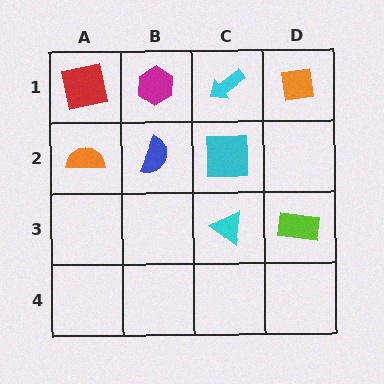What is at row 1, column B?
A magenta hexagon.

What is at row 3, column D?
A lime rectangle.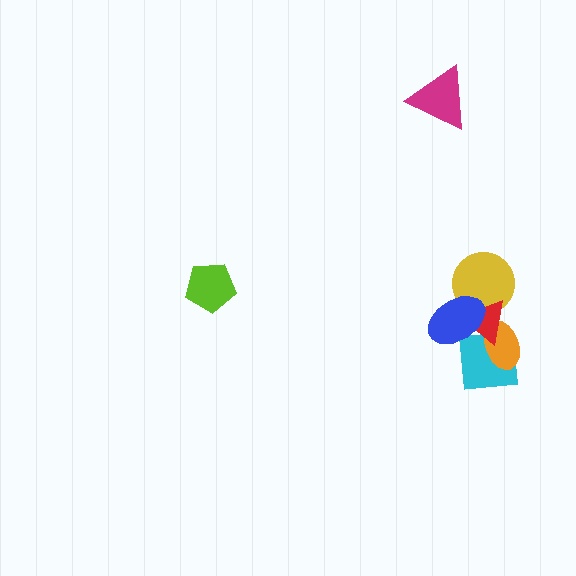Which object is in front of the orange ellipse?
The red triangle is in front of the orange ellipse.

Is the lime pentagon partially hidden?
No, no other shape covers it.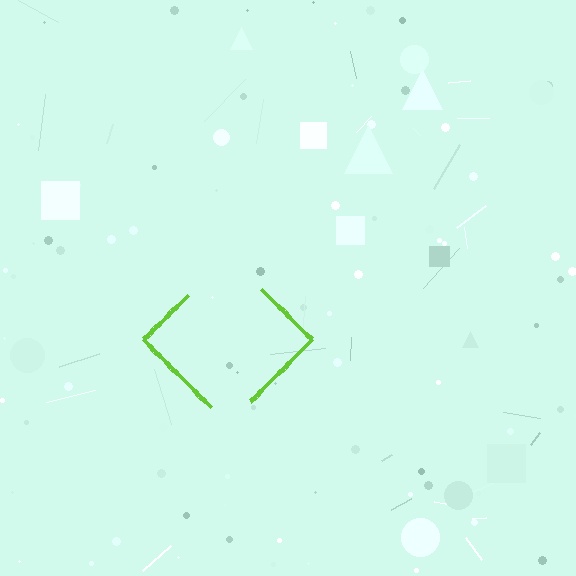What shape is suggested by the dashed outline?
The dashed outline suggests a diamond.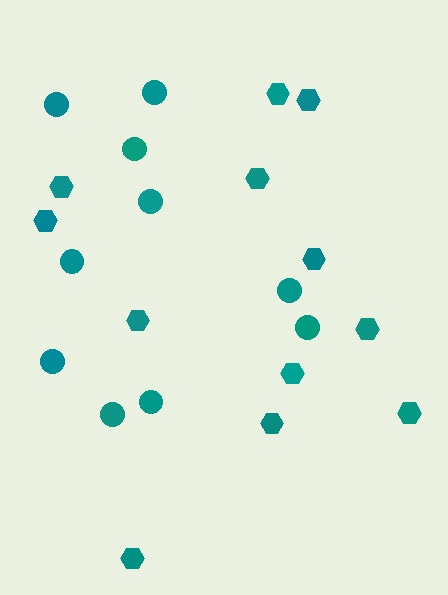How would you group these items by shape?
There are 2 groups: one group of circles (10) and one group of hexagons (12).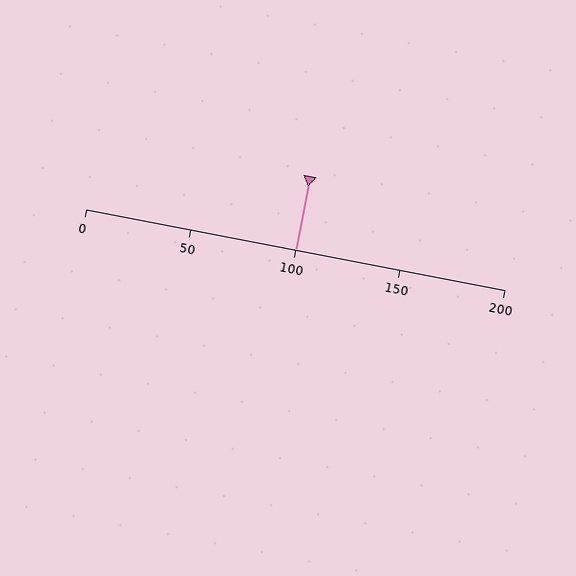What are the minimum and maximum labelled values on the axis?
The axis runs from 0 to 200.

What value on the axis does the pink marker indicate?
The marker indicates approximately 100.